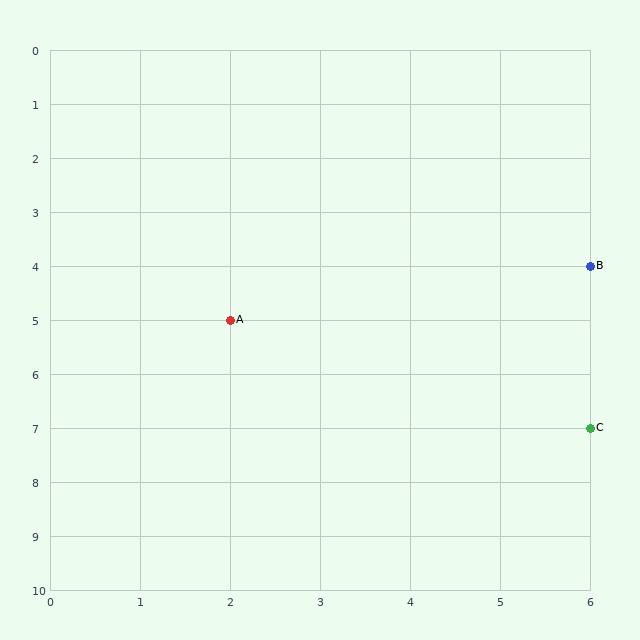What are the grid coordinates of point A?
Point A is at grid coordinates (2, 5).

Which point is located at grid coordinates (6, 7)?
Point C is at (6, 7).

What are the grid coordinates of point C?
Point C is at grid coordinates (6, 7).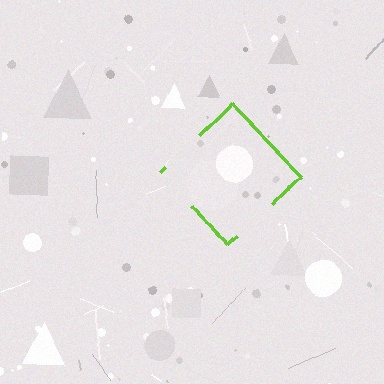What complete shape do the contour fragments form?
The contour fragments form a diamond.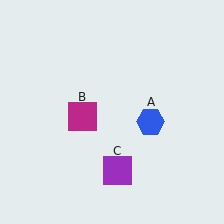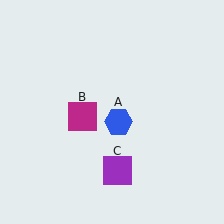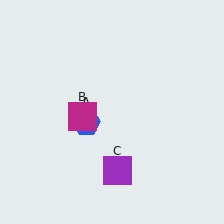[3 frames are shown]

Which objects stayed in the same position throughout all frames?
Magenta square (object B) and purple square (object C) remained stationary.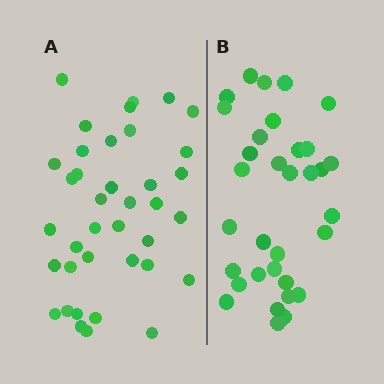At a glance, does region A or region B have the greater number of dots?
Region A (the left region) has more dots.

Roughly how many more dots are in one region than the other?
Region A has about 5 more dots than region B.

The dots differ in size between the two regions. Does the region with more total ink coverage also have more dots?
No. Region B has more total ink coverage because its dots are larger, but region A actually contains more individual dots. Total area can be misleading — the number of items is what matters here.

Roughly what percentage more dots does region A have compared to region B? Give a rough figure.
About 15% more.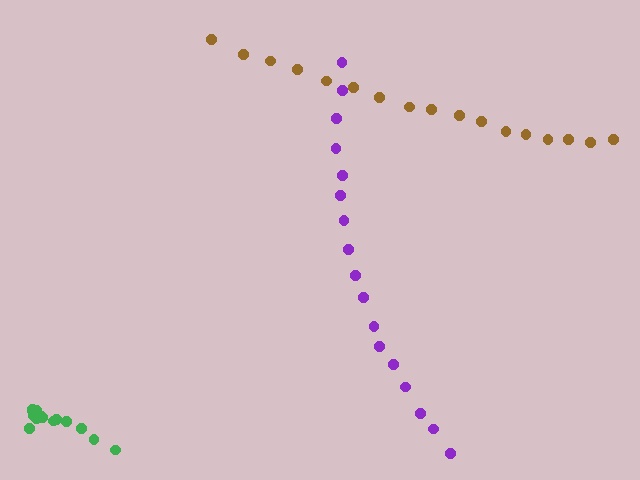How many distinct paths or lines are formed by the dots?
There are 3 distinct paths.